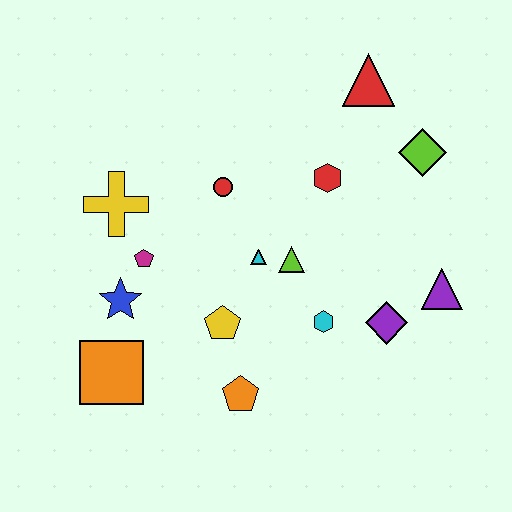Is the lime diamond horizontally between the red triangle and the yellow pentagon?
No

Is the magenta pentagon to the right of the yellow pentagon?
No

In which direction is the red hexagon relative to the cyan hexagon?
The red hexagon is above the cyan hexagon.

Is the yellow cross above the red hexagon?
No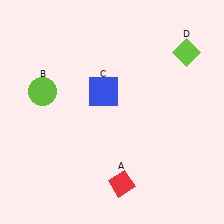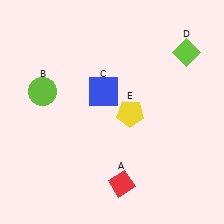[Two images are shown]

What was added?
A yellow pentagon (E) was added in Image 2.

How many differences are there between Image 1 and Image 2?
There is 1 difference between the two images.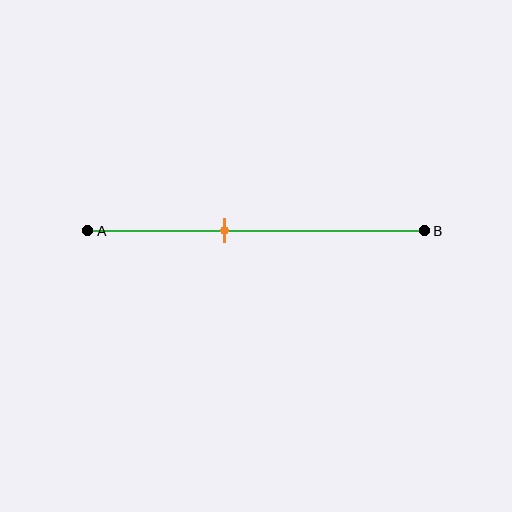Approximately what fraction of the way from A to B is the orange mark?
The orange mark is approximately 40% of the way from A to B.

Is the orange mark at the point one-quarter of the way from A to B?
No, the mark is at about 40% from A, not at the 25% one-quarter point.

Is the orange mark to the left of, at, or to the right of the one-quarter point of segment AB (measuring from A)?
The orange mark is to the right of the one-quarter point of segment AB.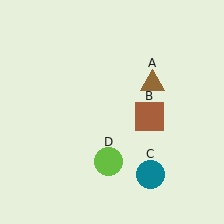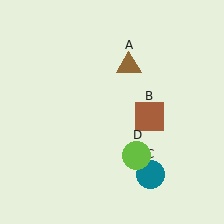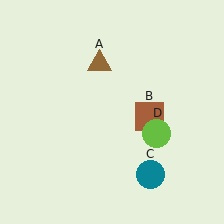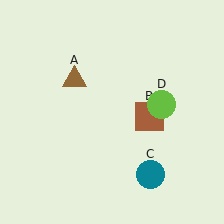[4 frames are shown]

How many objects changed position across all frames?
2 objects changed position: brown triangle (object A), lime circle (object D).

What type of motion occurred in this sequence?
The brown triangle (object A), lime circle (object D) rotated counterclockwise around the center of the scene.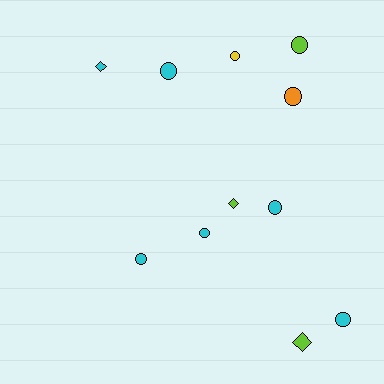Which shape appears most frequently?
Circle, with 8 objects.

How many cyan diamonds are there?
There is 1 cyan diamond.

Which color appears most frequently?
Cyan, with 6 objects.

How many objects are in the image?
There are 11 objects.